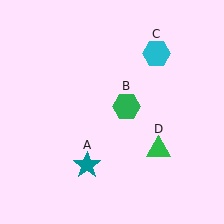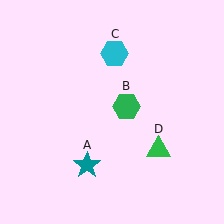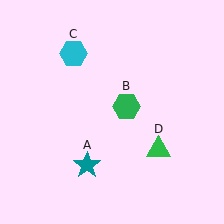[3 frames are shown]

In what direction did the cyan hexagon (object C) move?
The cyan hexagon (object C) moved left.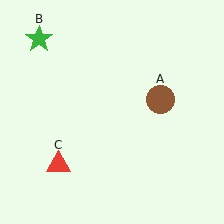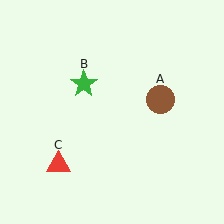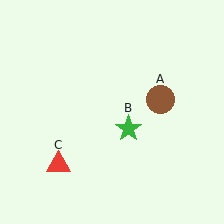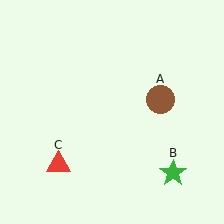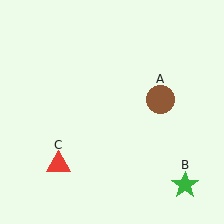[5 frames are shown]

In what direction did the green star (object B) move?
The green star (object B) moved down and to the right.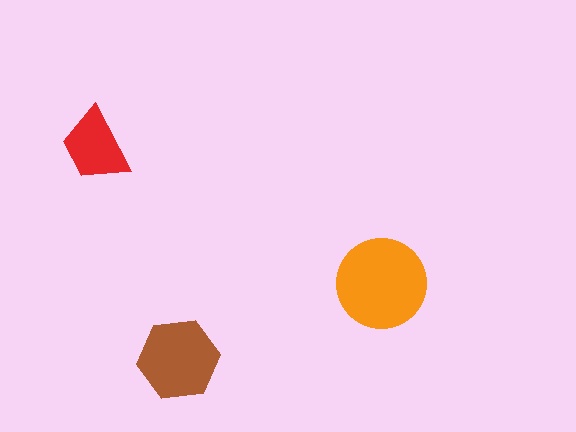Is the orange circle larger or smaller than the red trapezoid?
Larger.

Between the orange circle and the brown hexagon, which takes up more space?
The orange circle.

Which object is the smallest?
The red trapezoid.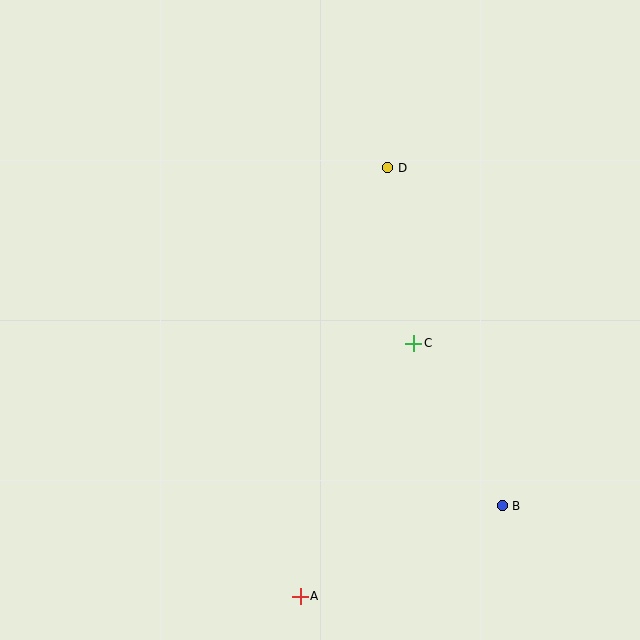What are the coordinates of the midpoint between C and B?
The midpoint between C and B is at (458, 424).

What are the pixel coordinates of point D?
Point D is at (388, 168).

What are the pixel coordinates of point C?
Point C is at (414, 343).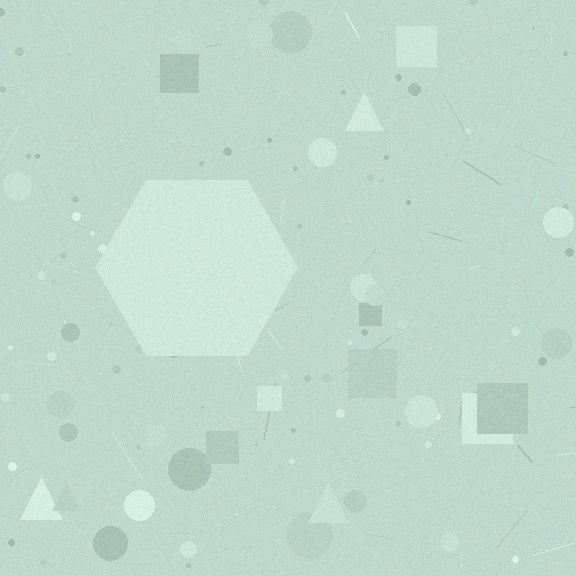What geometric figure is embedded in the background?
A hexagon is embedded in the background.